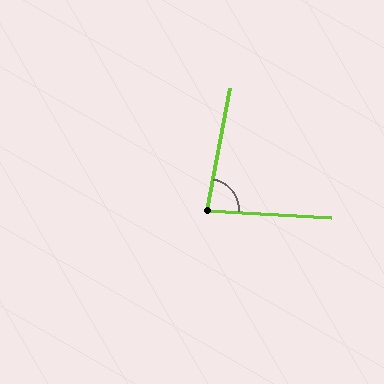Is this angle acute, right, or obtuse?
It is acute.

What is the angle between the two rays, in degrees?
Approximately 83 degrees.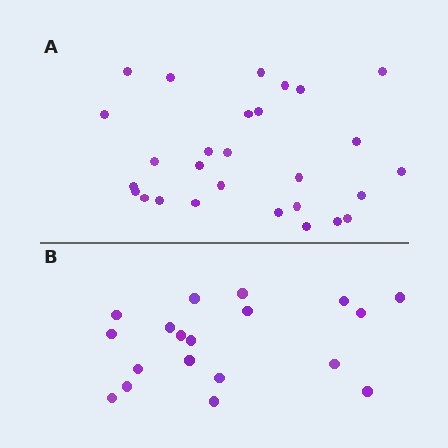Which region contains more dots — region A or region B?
Region A (the top region) has more dots.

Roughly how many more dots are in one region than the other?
Region A has roughly 8 or so more dots than region B.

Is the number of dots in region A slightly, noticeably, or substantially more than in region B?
Region A has substantially more. The ratio is roughly 1.5 to 1.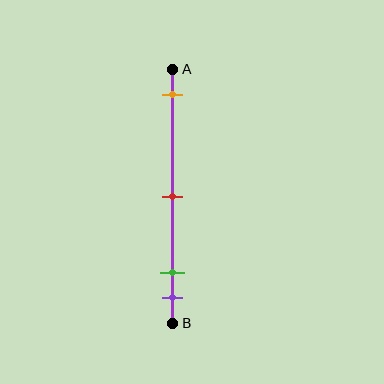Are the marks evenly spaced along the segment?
No, the marks are not evenly spaced.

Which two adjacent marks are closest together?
The green and purple marks are the closest adjacent pair.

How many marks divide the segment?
There are 4 marks dividing the segment.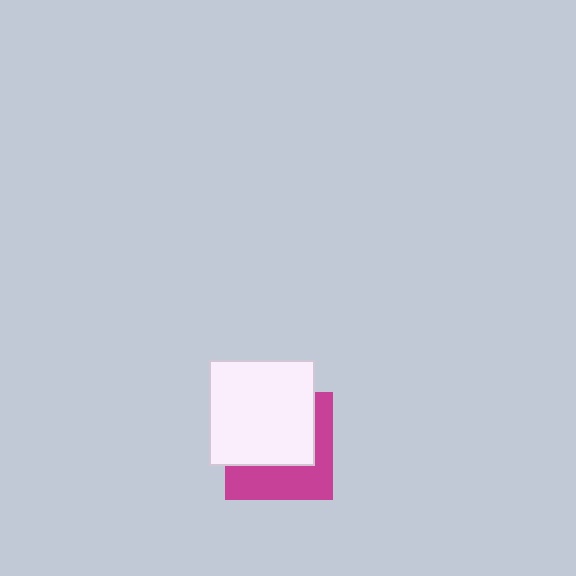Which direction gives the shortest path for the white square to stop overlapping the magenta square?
Moving up gives the shortest separation.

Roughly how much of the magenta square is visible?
A small part of it is visible (roughly 43%).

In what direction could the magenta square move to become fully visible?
The magenta square could move down. That would shift it out from behind the white square entirely.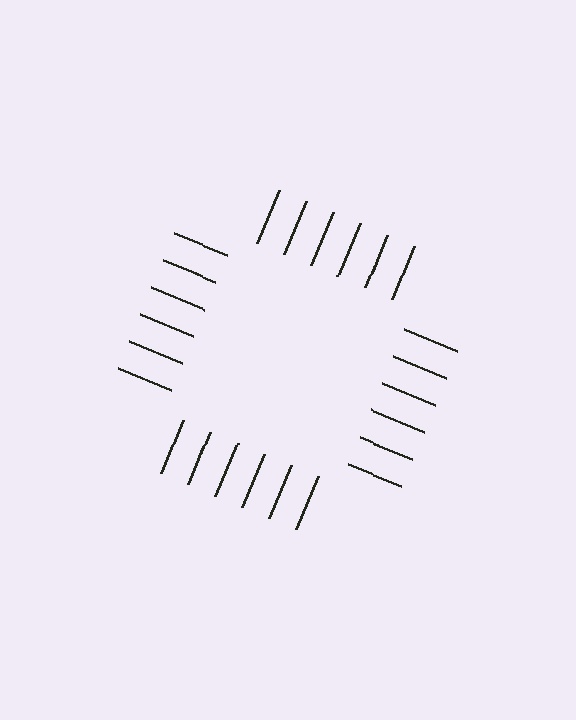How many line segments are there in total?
24 — 6 along each of the 4 edges.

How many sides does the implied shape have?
4 sides — the line-ends trace a square.